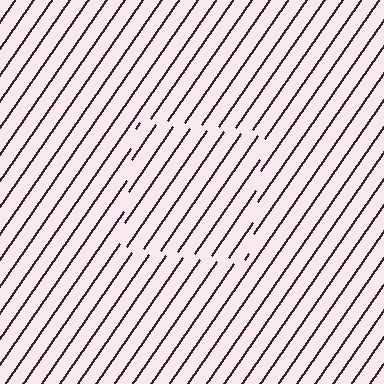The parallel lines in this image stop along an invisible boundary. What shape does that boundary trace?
An illusory square. The interior of the shape contains the same grating, shifted by half a period — the contour is defined by the phase discontinuity where line-ends from the inner and outer gratings abut.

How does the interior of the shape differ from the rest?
The interior of the shape contains the same grating, shifted by half a period — the contour is defined by the phase discontinuity where line-ends from the inner and outer gratings abut.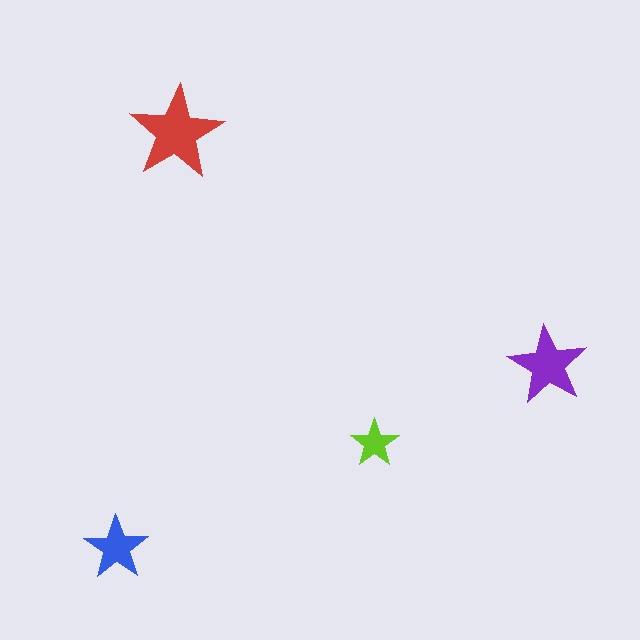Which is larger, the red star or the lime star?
The red one.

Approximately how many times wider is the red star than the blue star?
About 1.5 times wider.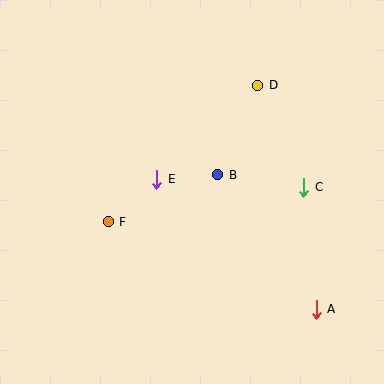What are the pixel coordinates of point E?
Point E is at (157, 179).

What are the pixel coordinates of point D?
Point D is at (258, 85).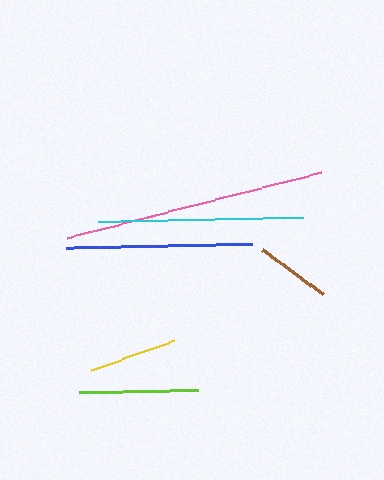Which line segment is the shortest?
The brown line is the shortest at approximately 76 pixels.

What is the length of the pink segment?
The pink segment is approximately 262 pixels long.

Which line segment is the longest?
The pink line is the longest at approximately 262 pixels.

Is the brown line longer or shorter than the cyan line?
The cyan line is longer than the brown line.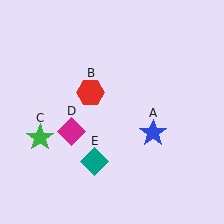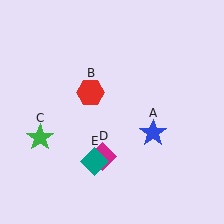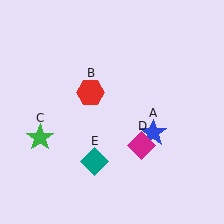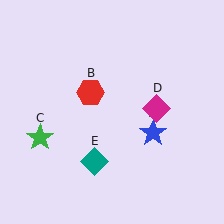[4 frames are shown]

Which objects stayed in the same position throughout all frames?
Blue star (object A) and red hexagon (object B) and green star (object C) and teal diamond (object E) remained stationary.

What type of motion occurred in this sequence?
The magenta diamond (object D) rotated counterclockwise around the center of the scene.